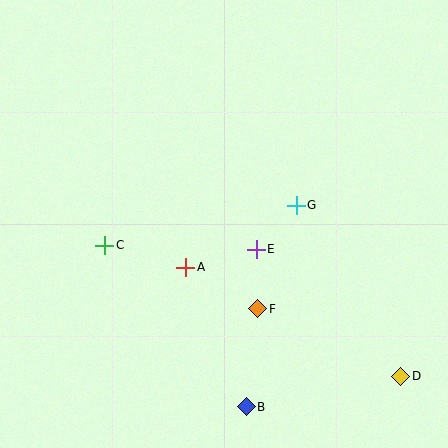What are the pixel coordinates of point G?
Point G is at (296, 205).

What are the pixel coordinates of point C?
Point C is at (105, 245).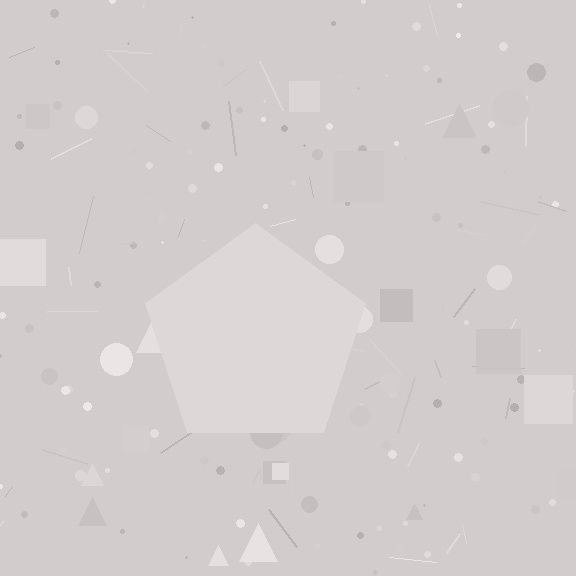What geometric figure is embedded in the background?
A pentagon is embedded in the background.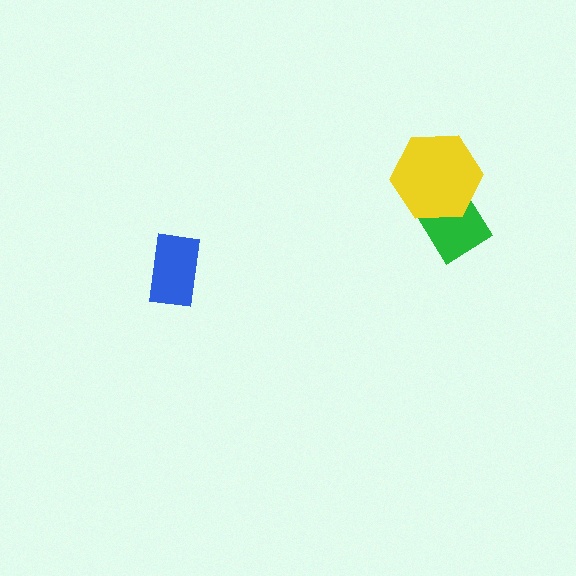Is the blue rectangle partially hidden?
No, no other shape covers it.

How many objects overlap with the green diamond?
1 object overlaps with the green diamond.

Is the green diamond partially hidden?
Yes, it is partially covered by another shape.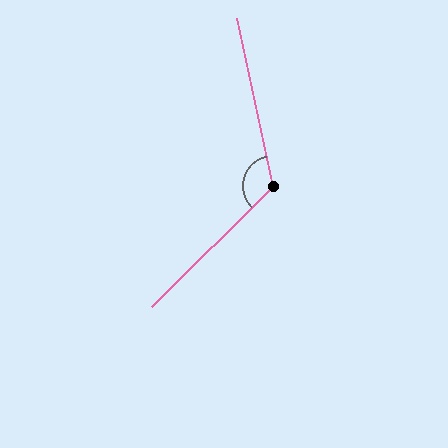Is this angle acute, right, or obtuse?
It is obtuse.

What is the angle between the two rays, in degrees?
Approximately 123 degrees.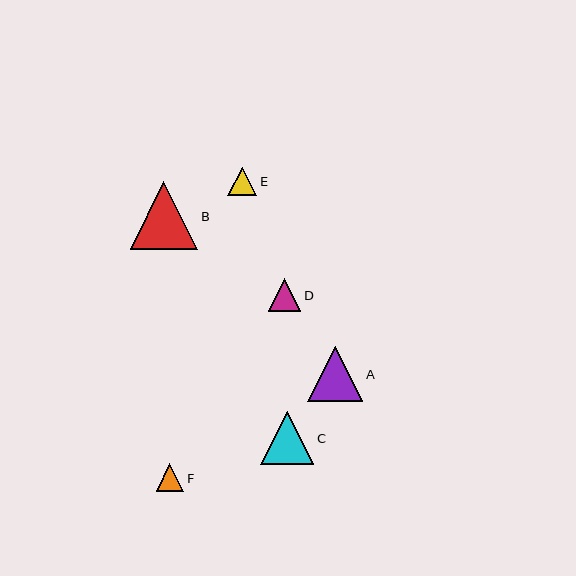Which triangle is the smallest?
Triangle F is the smallest with a size of approximately 28 pixels.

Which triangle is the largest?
Triangle B is the largest with a size of approximately 68 pixels.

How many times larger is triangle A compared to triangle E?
Triangle A is approximately 1.9 times the size of triangle E.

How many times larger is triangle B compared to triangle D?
Triangle B is approximately 2.1 times the size of triangle D.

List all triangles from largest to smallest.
From largest to smallest: B, A, C, D, E, F.